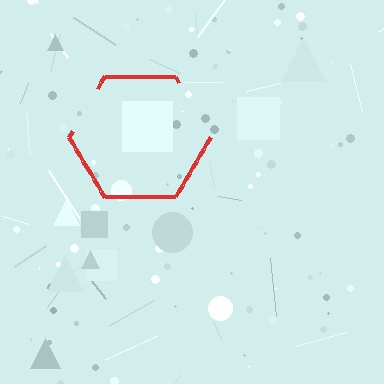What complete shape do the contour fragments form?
The contour fragments form a hexagon.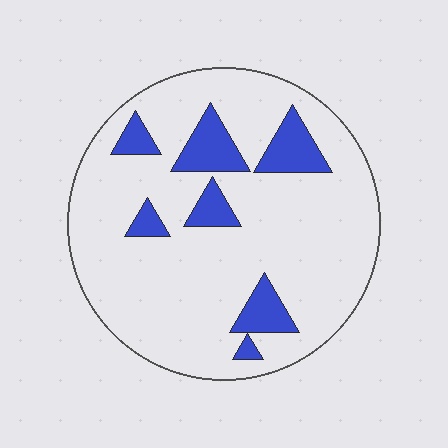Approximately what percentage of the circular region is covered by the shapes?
Approximately 15%.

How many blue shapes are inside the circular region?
7.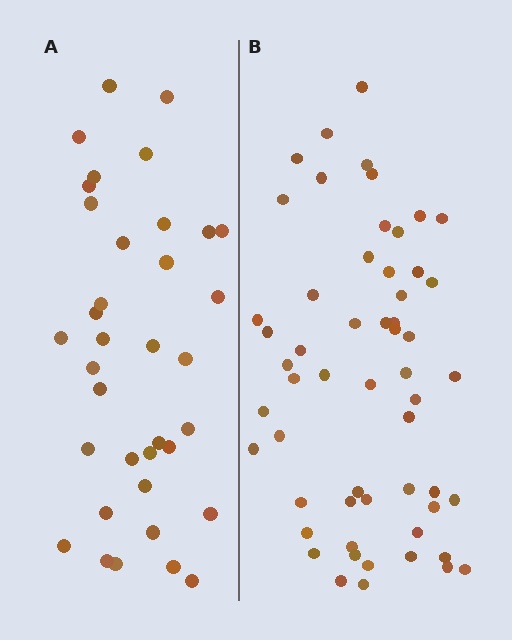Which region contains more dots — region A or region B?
Region B (the right region) has more dots.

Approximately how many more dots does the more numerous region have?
Region B has approximately 20 more dots than region A.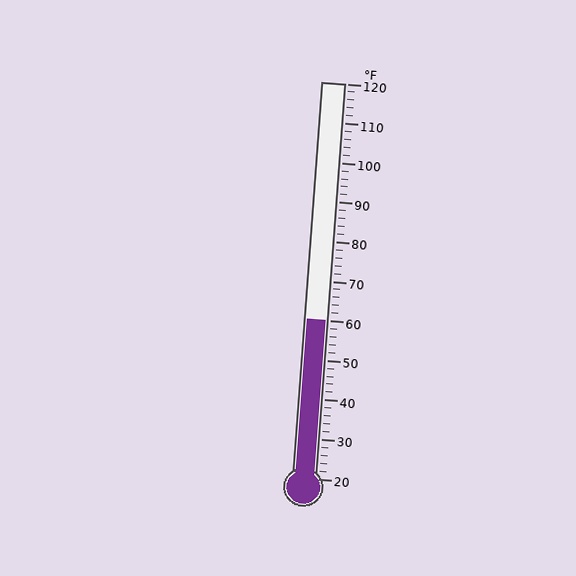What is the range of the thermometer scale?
The thermometer scale ranges from 20°F to 120°F.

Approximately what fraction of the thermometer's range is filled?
The thermometer is filled to approximately 40% of its range.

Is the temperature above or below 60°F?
The temperature is at 60°F.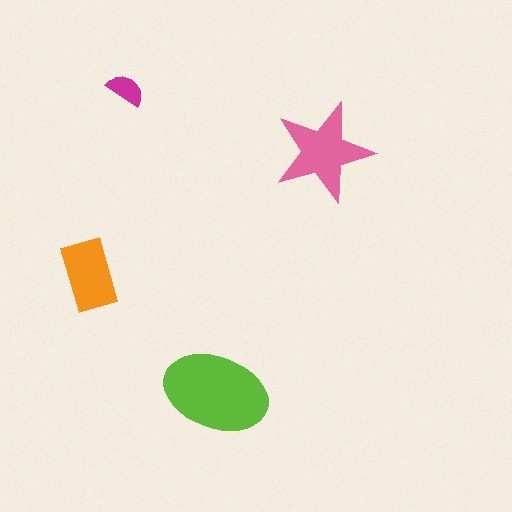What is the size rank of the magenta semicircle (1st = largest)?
4th.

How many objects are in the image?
There are 4 objects in the image.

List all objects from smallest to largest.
The magenta semicircle, the orange rectangle, the pink star, the lime ellipse.